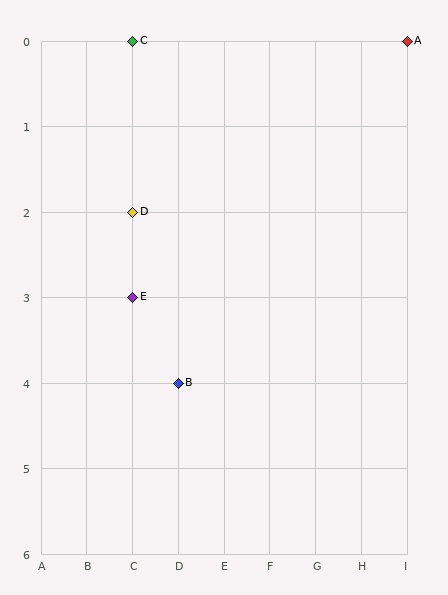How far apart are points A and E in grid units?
Points A and E are 6 columns and 3 rows apart (about 6.7 grid units diagonally).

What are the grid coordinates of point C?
Point C is at grid coordinates (C, 0).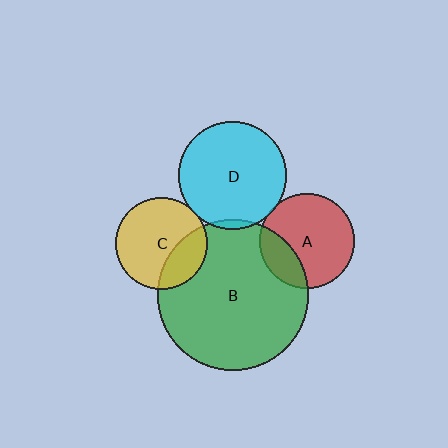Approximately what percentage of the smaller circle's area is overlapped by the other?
Approximately 25%.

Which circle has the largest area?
Circle B (green).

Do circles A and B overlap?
Yes.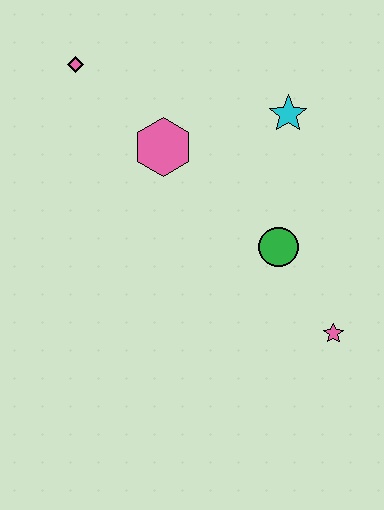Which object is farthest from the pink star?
The pink diamond is farthest from the pink star.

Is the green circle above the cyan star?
No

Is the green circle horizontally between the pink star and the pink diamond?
Yes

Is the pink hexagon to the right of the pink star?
No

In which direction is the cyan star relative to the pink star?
The cyan star is above the pink star.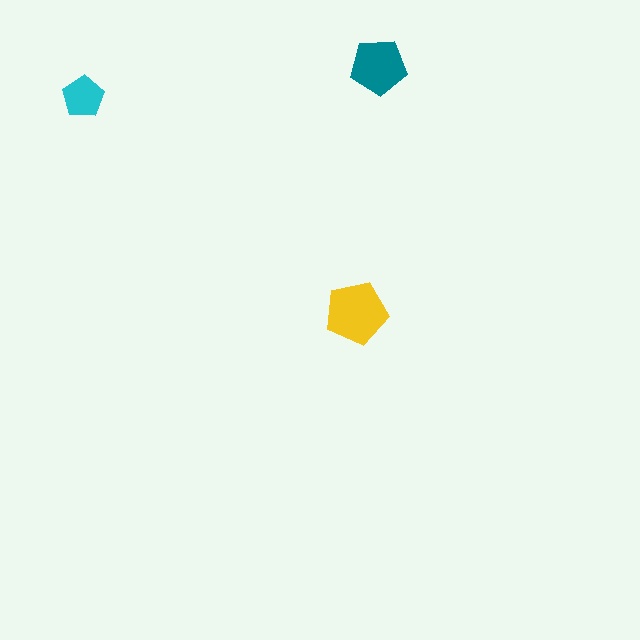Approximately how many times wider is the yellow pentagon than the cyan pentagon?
About 1.5 times wider.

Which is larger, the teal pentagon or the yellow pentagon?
The yellow one.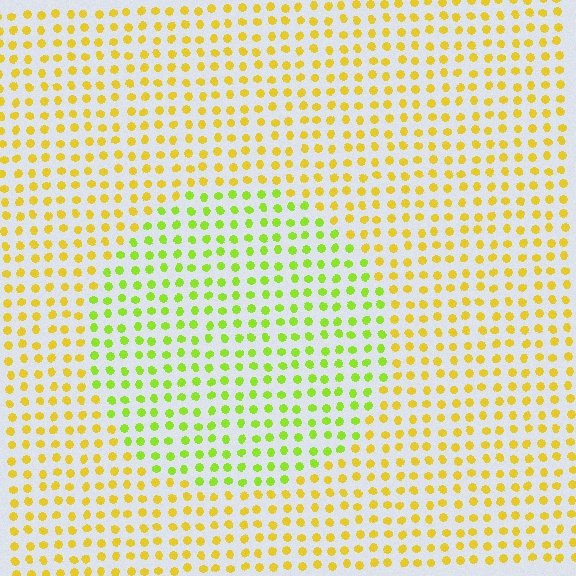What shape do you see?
I see a circle.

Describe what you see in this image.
The image is filled with small yellow elements in a uniform arrangement. A circle-shaped region is visible where the elements are tinted to a slightly different hue, forming a subtle color boundary.